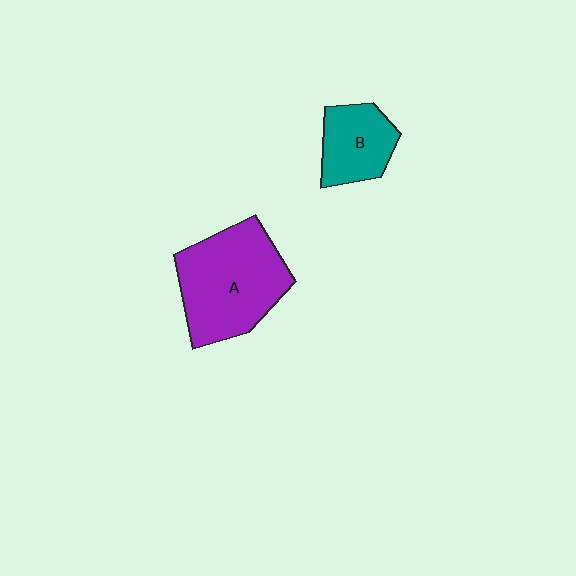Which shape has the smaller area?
Shape B (teal).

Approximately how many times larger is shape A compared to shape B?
Approximately 2.0 times.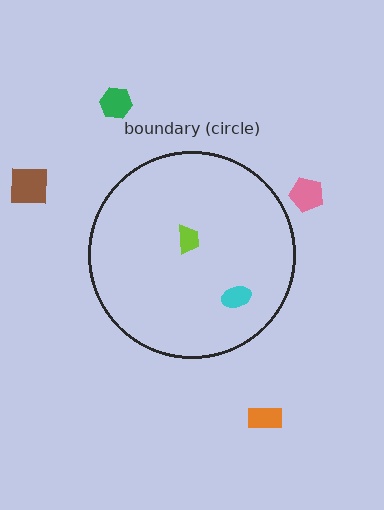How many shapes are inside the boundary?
2 inside, 4 outside.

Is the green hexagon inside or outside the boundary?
Outside.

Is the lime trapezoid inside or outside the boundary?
Inside.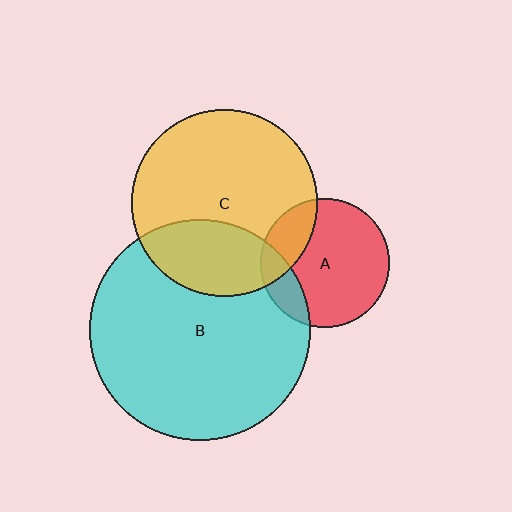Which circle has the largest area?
Circle B (cyan).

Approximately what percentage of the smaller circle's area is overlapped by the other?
Approximately 15%.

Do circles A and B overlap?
Yes.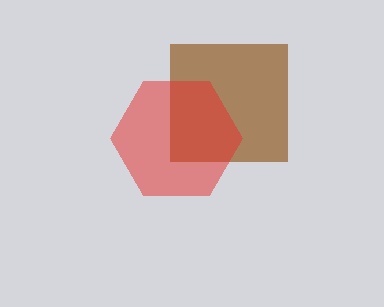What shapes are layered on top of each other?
The layered shapes are: a brown square, a red hexagon.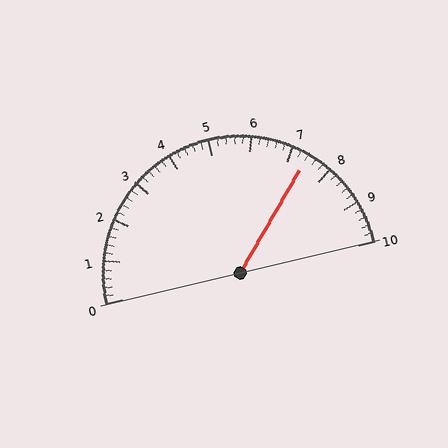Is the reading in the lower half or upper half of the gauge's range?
The reading is in the upper half of the range (0 to 10).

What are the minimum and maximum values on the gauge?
The gauge ranges from 0 to 10.